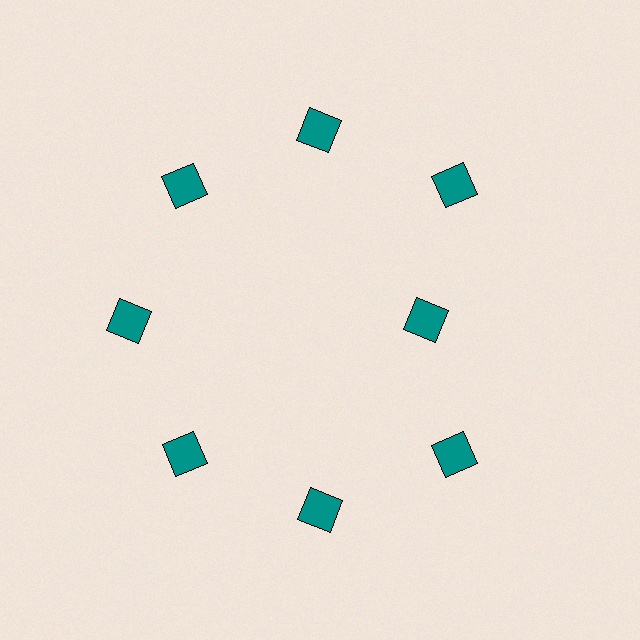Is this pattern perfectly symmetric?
No. The 8 teal diamonds are arranged in a ring, but one element near the 3 o'clock position is pulled inward toward the center, breaking the 8-fold rotational symmetry.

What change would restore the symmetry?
The symmetry would be restored by moving it outward, back onto the ring so that all 8 diamonds sit at equal angles and equal distance from the center.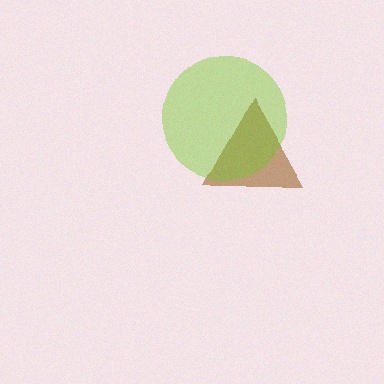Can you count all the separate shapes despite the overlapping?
Yes, there are 2 separate shapes.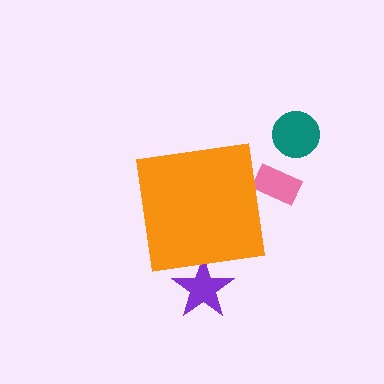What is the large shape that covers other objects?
An orange square.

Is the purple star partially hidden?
Yes, the purple star is partially hidden behind the orange square.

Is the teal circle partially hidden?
No, the teal circle is fully visible.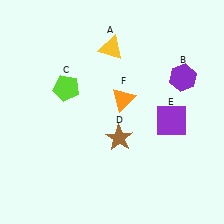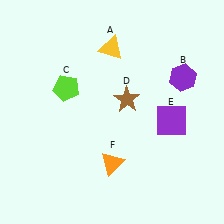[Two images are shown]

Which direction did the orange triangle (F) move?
The orange triangle (F) moved down.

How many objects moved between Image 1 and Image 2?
2 objects moved between the two images.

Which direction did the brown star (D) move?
The brown star (D) moved up.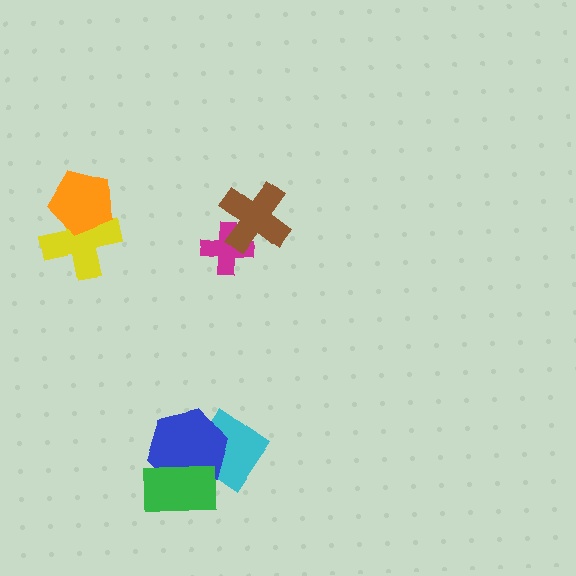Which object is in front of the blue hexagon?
The green rectangle is in front of the blue hexagon.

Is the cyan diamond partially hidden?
Yes, it is partially covered by another shape.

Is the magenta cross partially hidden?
Yes, it is partially covered by another shape.